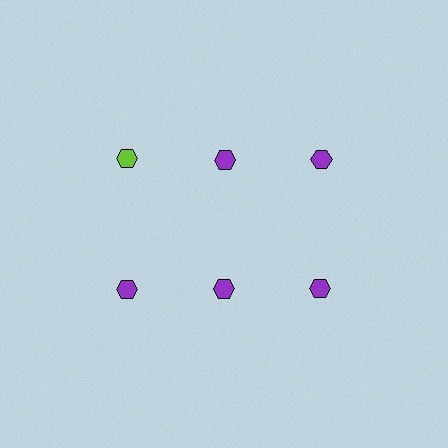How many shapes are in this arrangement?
There are 6 shapes arranged in a grid pattern.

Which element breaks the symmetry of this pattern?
The lime hexagon in the top row, leftmost column breaks the symmetry. All other shapes are purple hexagons.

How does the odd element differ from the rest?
It has a different color: lime instead of purple.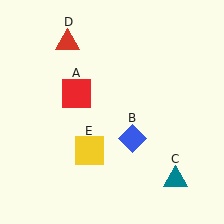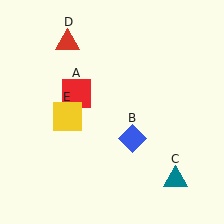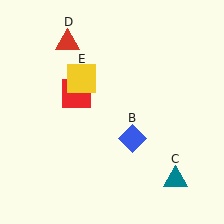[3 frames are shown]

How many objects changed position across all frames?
1 object changed position: yellow square (object E).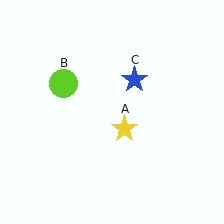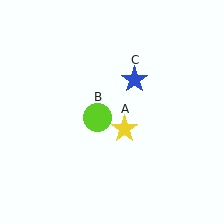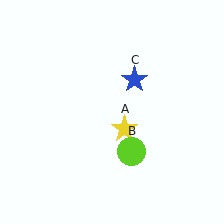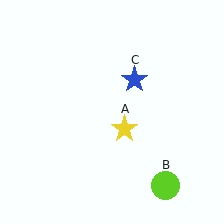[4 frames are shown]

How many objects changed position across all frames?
1 object changed position: lime circle (object B).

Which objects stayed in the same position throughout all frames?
Yellow star (object A) and blue star (object C) remained stationary.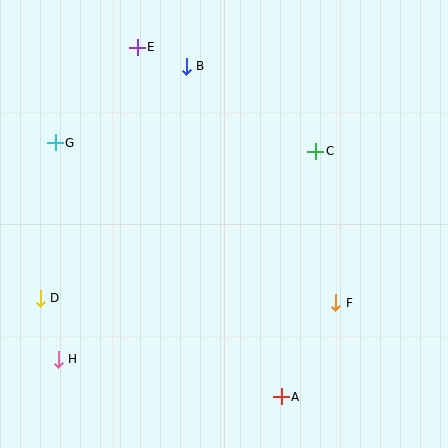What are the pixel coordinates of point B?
Point B is at (186, 66).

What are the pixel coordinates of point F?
Point F is at (336, 303).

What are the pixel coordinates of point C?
Point C is at (316, 151).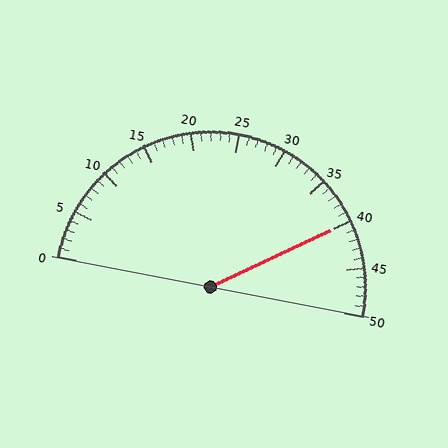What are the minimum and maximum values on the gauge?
The gauge ranges from 0 to 50.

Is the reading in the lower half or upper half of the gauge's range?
The reading is in the upper half of the range (0 to 50).